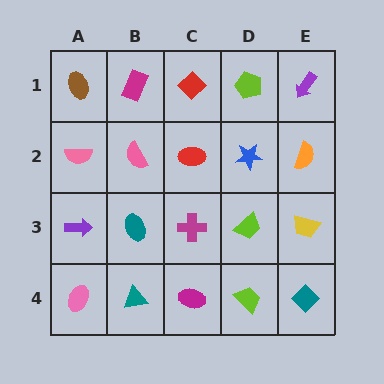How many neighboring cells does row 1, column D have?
3.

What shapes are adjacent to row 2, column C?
A red diamond (row 1, column C), a magenta cross (row 3, column C), a pink semicircle (row 2, column B), a blue star (row 2, column D).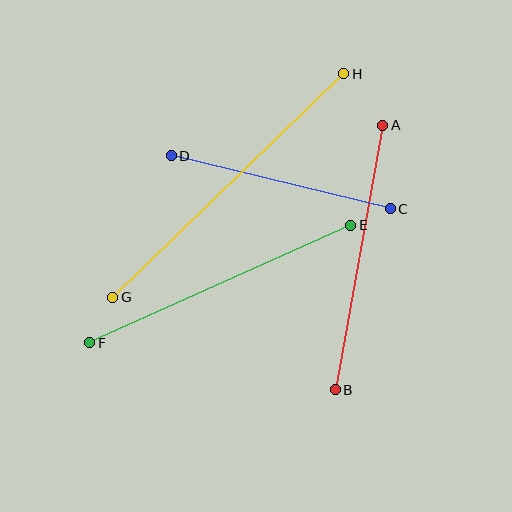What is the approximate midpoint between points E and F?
The midpoint is at approximately (220, 284) pixels.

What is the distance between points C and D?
The distance is approximately 226 pixels.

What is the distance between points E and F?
The distance is approximately 286 pixels.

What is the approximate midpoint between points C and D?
The midpoint is at approximately (281, 182) pixels.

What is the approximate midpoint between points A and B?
The midpoint is at approximately (359, 257) pixels.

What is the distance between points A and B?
The distance is approximately 269 pixels.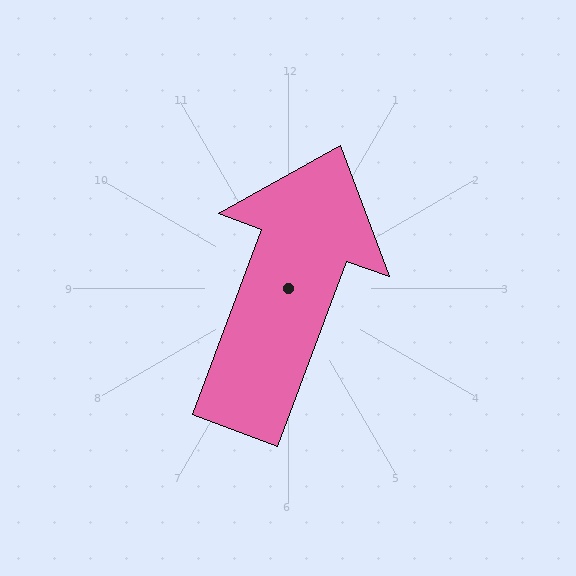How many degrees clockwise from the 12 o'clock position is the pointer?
Approximately 20 degrees.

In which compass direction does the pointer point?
North.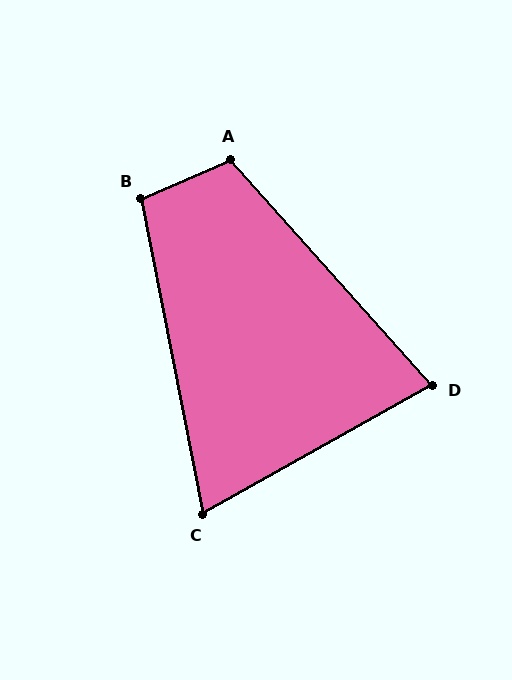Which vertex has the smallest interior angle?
C, at approximately 72 degrees.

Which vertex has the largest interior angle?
A, at approximately 108 degrees.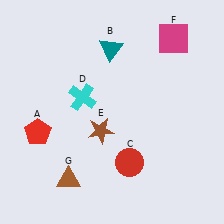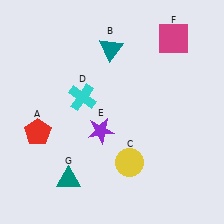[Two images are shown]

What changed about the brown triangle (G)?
In Image 1, G is brown. In Image 2, it changed to teal.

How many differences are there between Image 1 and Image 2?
There are 3 differences between the two images.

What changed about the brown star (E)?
In Image 1, E is brown. In Image 2, it changed to purple.